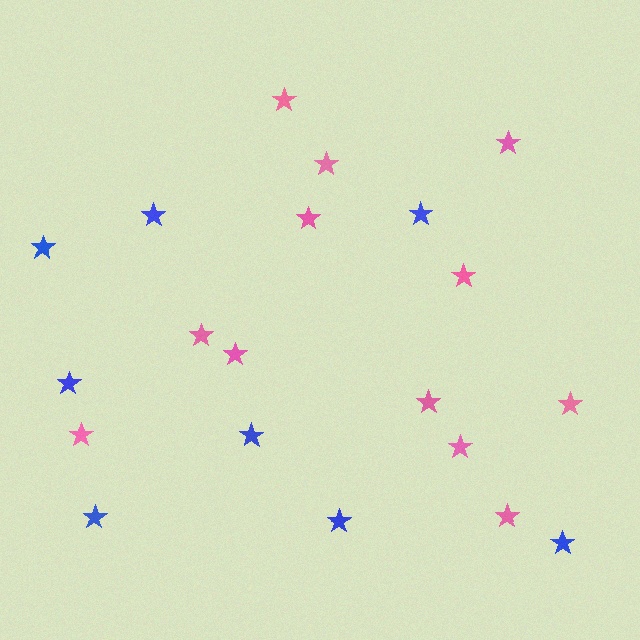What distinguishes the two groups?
There are 2 groups: one group of blue stars (8) and one group of pink stars (12).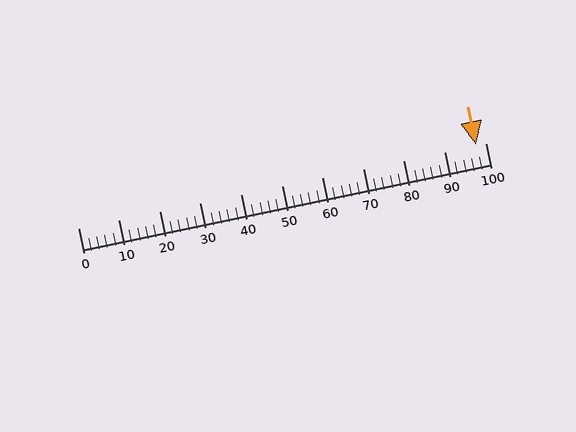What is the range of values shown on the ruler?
The ruler shows values from 0 to 100.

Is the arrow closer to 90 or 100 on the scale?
The arrow is closer to 100.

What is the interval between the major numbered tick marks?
The major tick marks are spaced 10 units apart.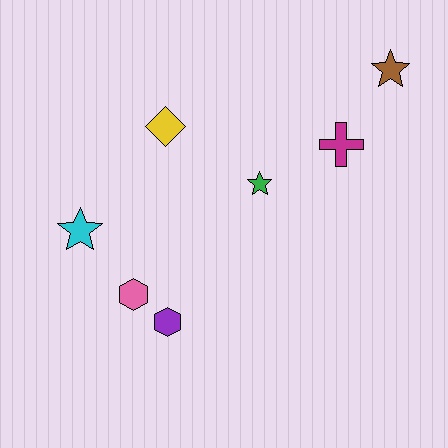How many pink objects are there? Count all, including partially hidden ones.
There is 1 pink object.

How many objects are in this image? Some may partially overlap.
There are 7 objects.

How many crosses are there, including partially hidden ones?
There is 1 cross.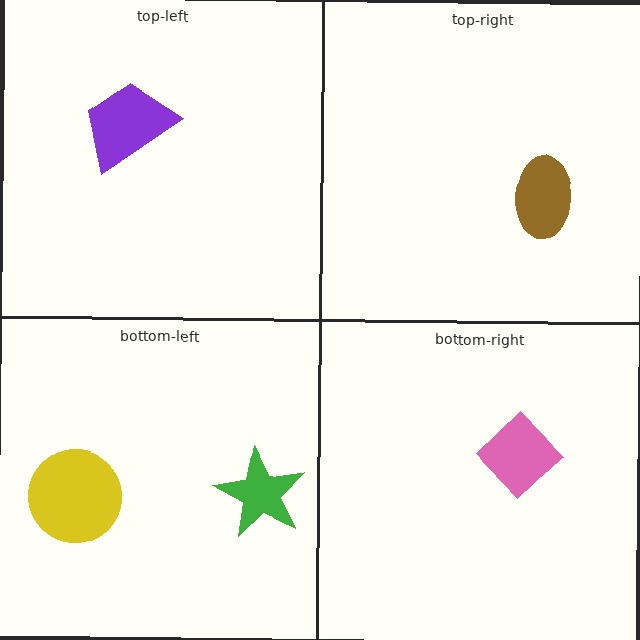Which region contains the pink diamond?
The bottom-right region.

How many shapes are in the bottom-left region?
2.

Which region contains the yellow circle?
The bottom-left region.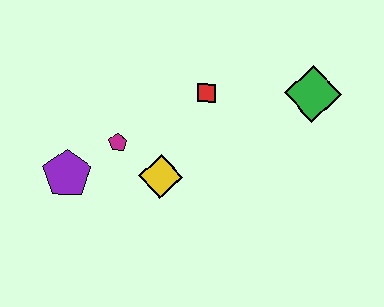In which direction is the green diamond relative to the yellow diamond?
The green diamond is to the right of the yellow diamond.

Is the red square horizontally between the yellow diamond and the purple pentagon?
No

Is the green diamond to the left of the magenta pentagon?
No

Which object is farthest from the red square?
The purple pentagon is farthest from the red square.